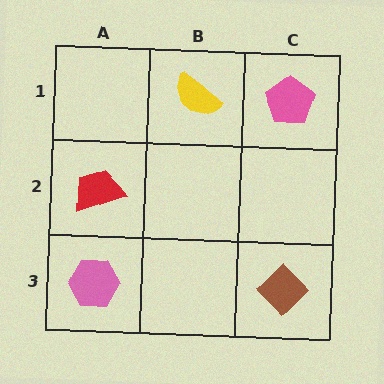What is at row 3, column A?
A pink hexagon.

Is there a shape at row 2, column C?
No, that cell is empty.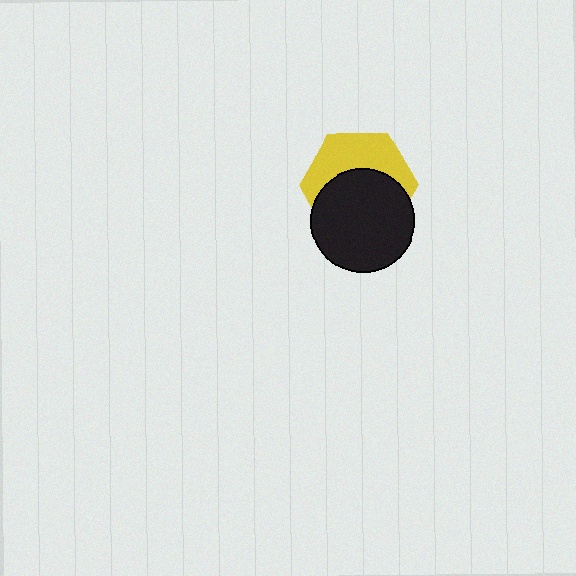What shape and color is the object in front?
The object in front is a black circle.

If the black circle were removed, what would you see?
You would see the complete yellow hexagon.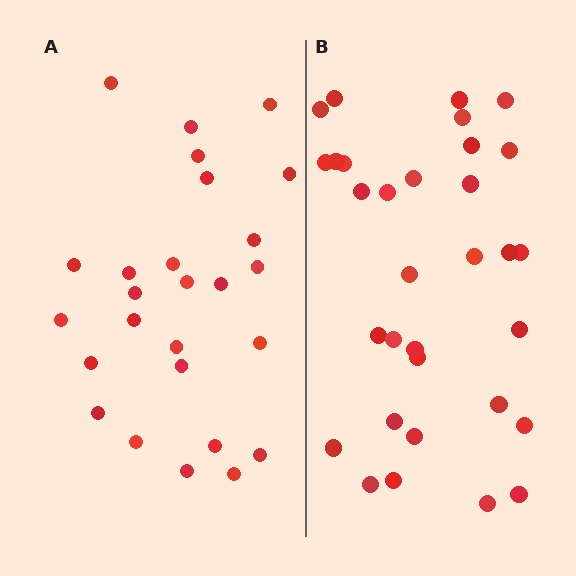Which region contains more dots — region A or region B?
Region B (the right region) has more dots.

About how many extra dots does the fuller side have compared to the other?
Region B has about 6 more dots than region A.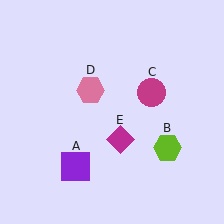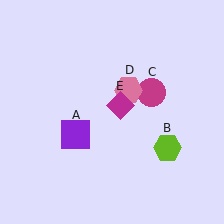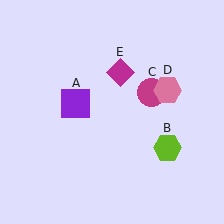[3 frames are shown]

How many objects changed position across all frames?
3 objects changed position: purple square (object A), pink hexagon (object D), magenta diamond (object E).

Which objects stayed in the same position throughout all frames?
Lime hexagon (object B) and magenta circle (object C) remained stationary.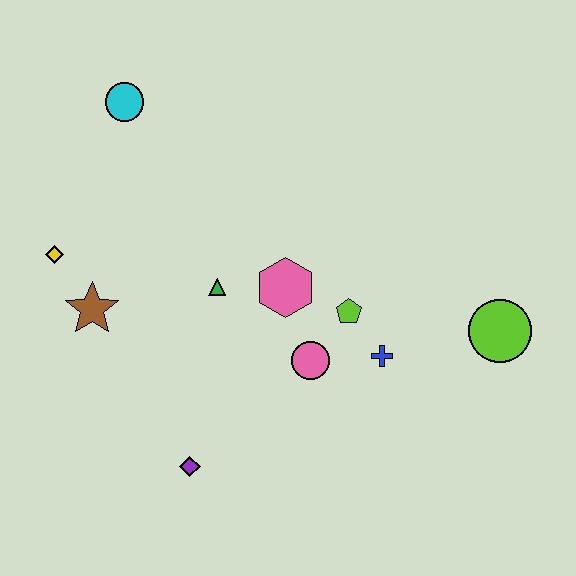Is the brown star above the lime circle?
Yes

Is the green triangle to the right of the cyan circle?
Yes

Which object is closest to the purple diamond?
The pink circle is closest to the purple diamond.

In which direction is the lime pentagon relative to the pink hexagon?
The lime pentagon is to the right of the pink hexagon.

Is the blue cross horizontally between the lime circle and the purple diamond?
Yes